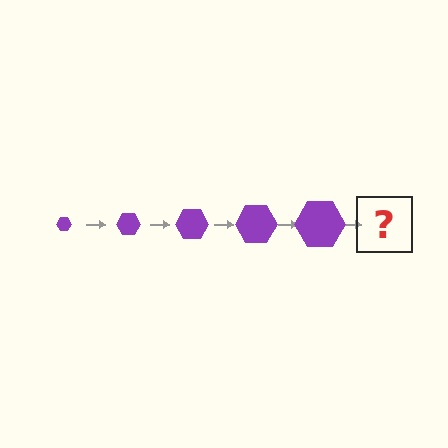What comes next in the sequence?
The next element should be a purple hexagon, larger than the previous one.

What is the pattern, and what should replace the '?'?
The pattern is that the hexagon gets progressively larger each step. The '?' should be a purple hexagon, larger than the previous one.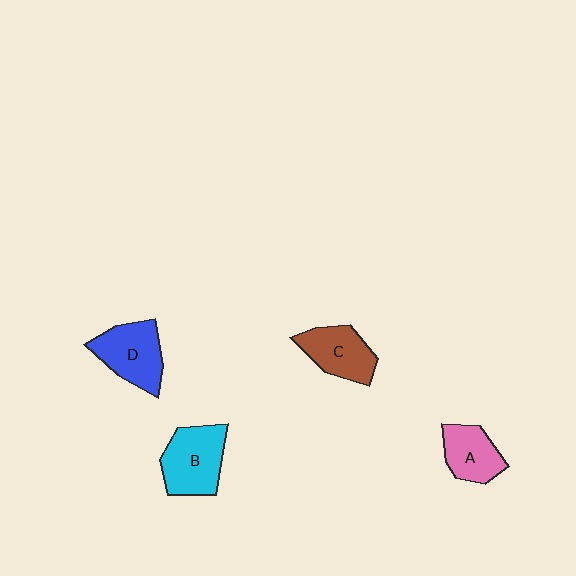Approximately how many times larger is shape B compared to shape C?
Approximately 1.2 times.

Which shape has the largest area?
Shape B (cyan).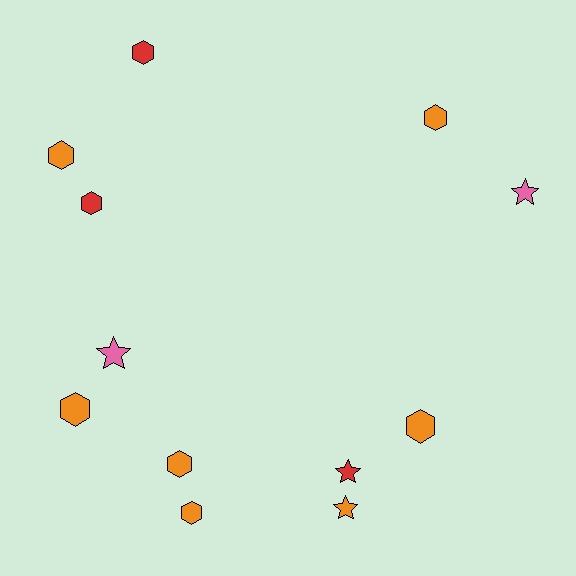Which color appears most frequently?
Orange, with 7 objects.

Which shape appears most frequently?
Hexagon, with 8 objects.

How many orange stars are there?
There is 1 orange star.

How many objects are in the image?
There are 12 objects.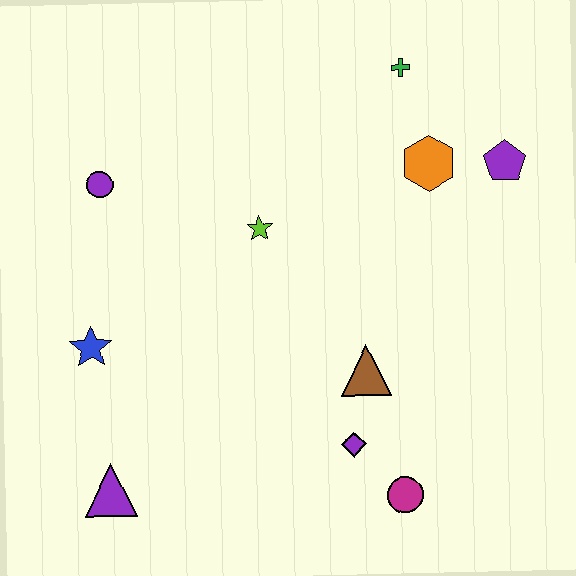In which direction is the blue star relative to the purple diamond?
The blue star is to the left of the purple diamond.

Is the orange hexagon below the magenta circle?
No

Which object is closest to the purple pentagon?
The orange hexagon is closest to the purple pentagon.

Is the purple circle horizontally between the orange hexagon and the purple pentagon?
No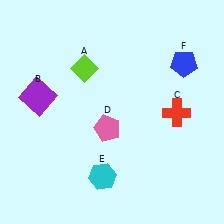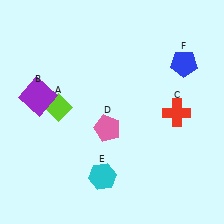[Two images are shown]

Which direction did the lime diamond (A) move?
The lime diamond (A) moved down.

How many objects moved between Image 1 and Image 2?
1 object moved between the two images.